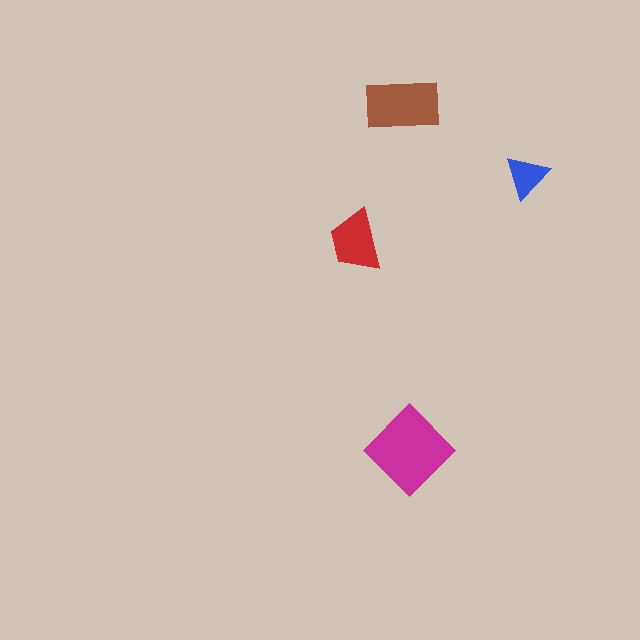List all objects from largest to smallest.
The magenta diamond, the brown rectangle, the red trapezoid, the blue triangle.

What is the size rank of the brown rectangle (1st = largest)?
2nd.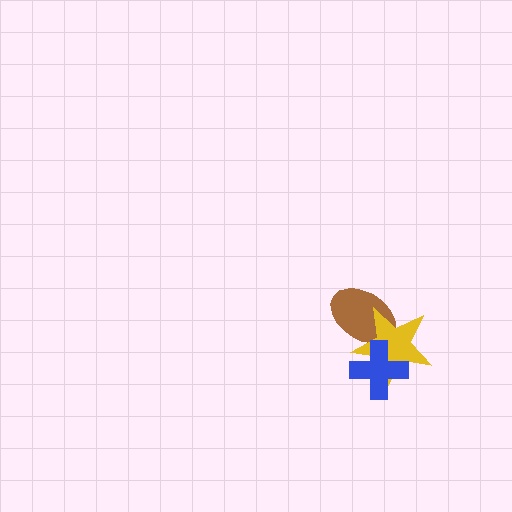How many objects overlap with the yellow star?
2 objects overlap with the yellow star.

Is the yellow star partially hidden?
Yes, it is partially covered by another shape.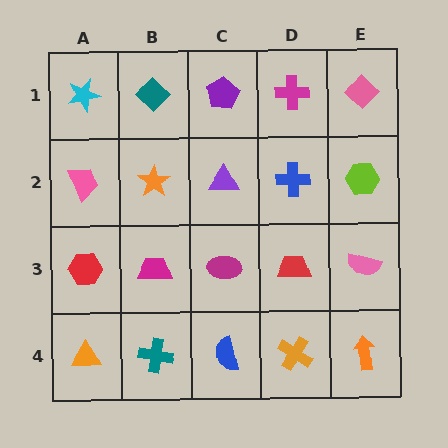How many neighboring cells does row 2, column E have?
3.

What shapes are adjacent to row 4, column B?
A magenta trapezoid (row 3, column B), an orange triangle (row 4, column A), a blue semicircle (row 4, column C).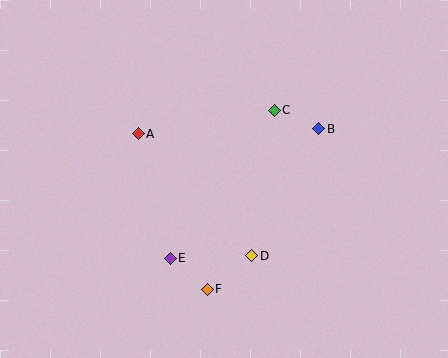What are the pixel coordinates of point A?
Point A is at (138, 134).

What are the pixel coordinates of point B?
Point B is at (319, 129).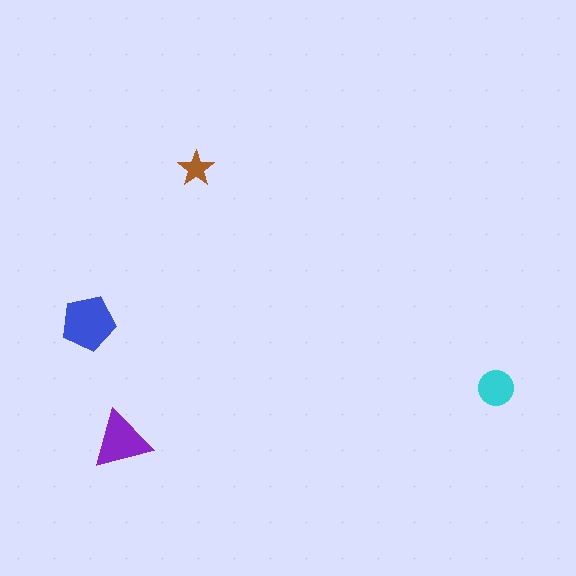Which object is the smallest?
The brown star.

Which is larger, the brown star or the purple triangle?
The purple triangle.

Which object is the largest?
The blue pentagon.